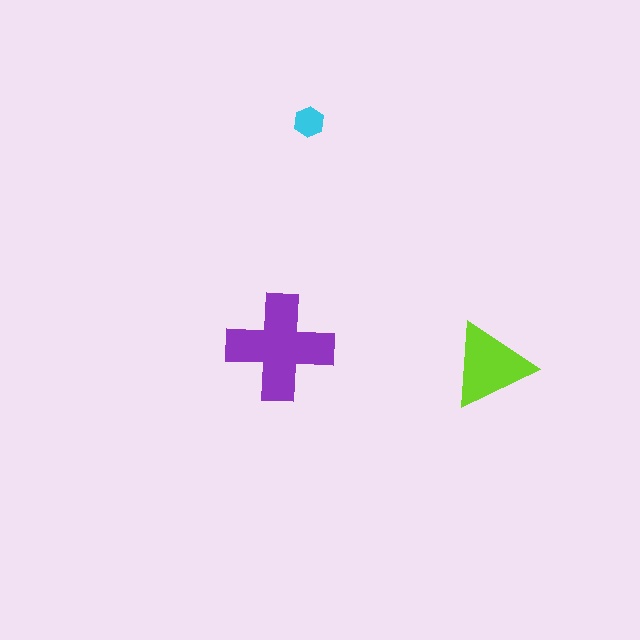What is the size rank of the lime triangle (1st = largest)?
2nd.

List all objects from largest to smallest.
The purple cross, the lime triangle, the cyan hexagon.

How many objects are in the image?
There are 3 objects in the image.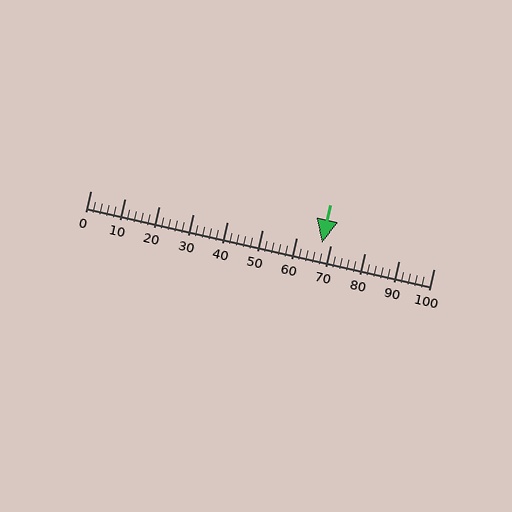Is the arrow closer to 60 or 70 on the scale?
The arrow is closer to 70.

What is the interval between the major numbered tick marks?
The major tick marks are spaced 10 units apart.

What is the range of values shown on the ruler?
The ruler shows values from 0 to 100.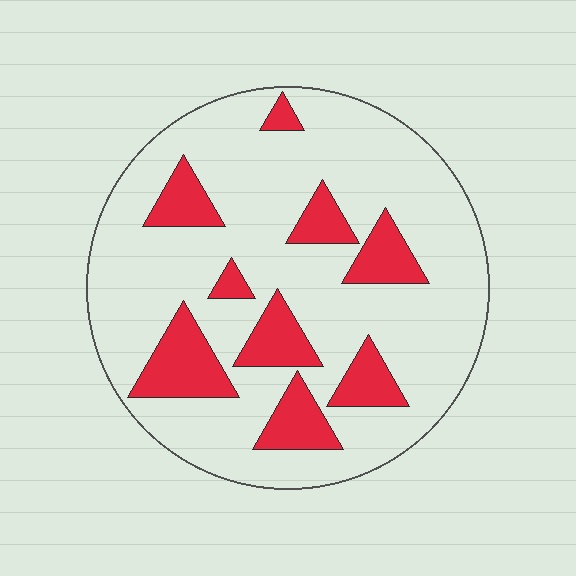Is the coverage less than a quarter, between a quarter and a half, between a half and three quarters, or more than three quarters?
Less than a quarter.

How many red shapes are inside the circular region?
9.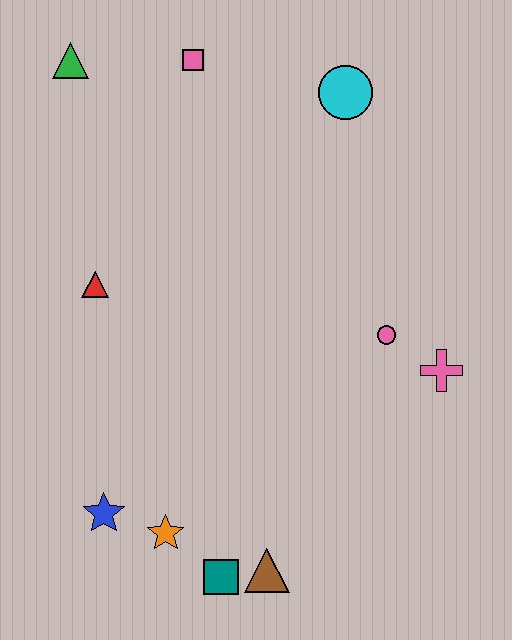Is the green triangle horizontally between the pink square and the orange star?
No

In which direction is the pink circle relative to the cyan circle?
The pink circle is below the cyan circle.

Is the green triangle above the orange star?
Yes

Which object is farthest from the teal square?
The green triangle is farthest from the teal square.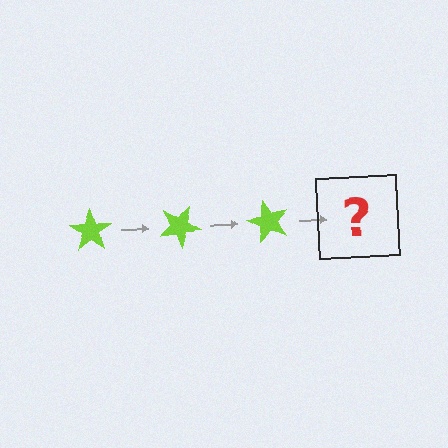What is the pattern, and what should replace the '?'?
The pattern is that the star rotates 30 degrees each step. The '?' should be a lime star rotated 90 degrees.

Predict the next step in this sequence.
The next step is a lime star rotated 90 degrees.